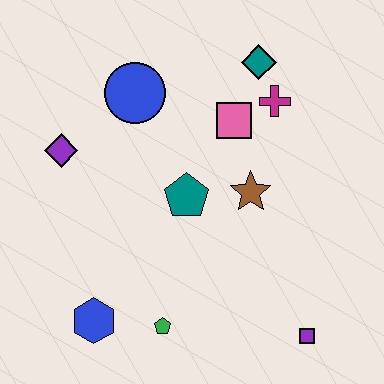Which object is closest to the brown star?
The teal pentagon is closest to the brown star.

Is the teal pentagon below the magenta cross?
Yes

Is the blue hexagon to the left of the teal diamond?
Yes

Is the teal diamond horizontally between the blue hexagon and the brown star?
No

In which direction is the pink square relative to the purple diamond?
The pink square is to the right of the purple diamond.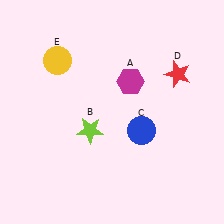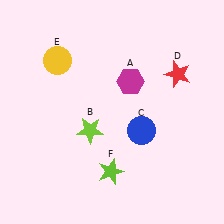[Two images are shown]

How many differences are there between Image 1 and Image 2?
There is 1 difference between the two images.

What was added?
A lime star (F) was added in Image 2.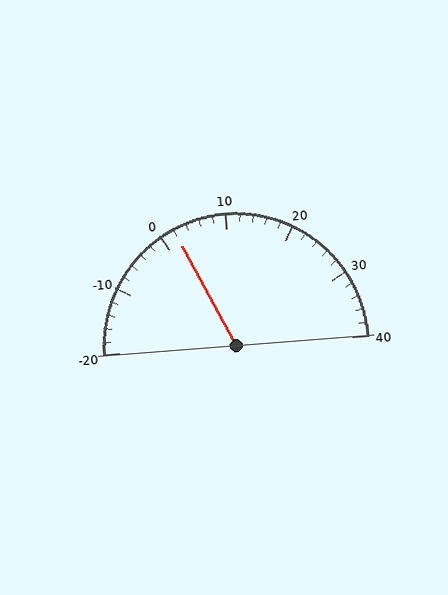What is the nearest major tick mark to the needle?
The nearest major tick mark is 0.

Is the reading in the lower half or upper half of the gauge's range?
The reading is in the lower half of the range (-20 to 40).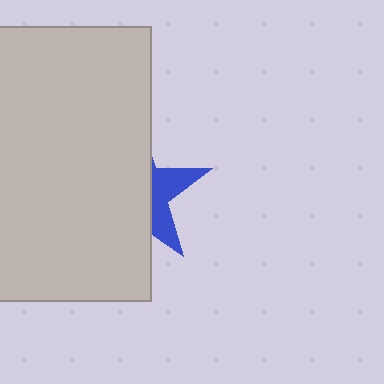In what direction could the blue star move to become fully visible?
The blue star could move right. That would shift it out from behind the light gray rectangle entirely.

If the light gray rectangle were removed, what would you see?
You would see the complete blue star.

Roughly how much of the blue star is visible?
A small part of it is visible (roughly 32%).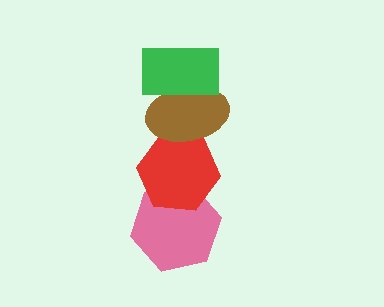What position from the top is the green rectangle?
The green rectangle is 1st from the top.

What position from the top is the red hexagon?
The red hexagon is 3rd from the top.